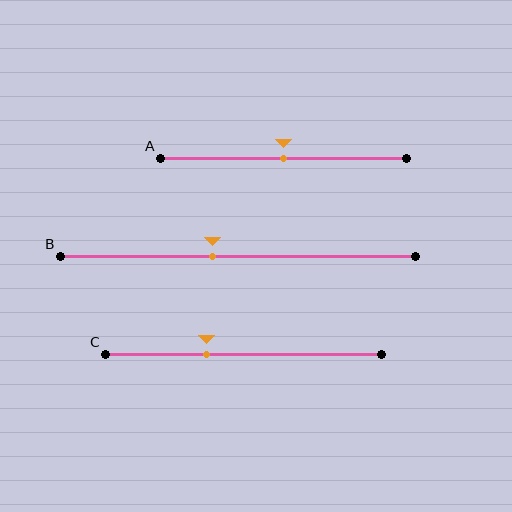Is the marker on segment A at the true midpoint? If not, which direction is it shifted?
Yes, the marker on segment A is at the true midpoint.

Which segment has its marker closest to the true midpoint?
Segment A has its marker closest to the true midpoint.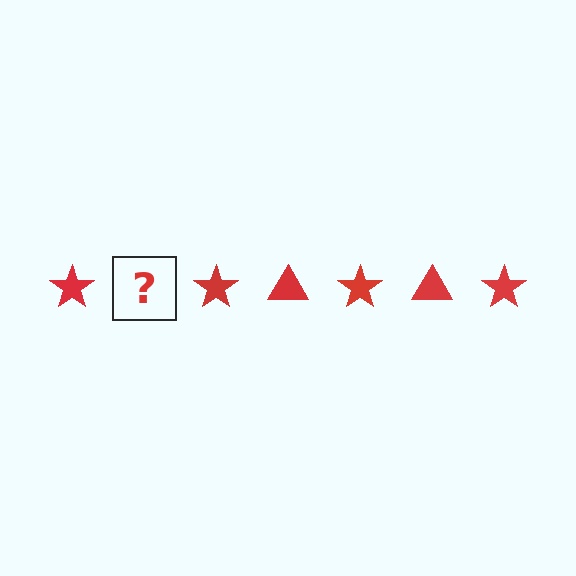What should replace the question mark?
The question mark should be replaced with a red triangle.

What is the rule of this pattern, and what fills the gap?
The rule is that the pattern cycles through star, triangle shapes in red. The gap should be filled with a red triangle.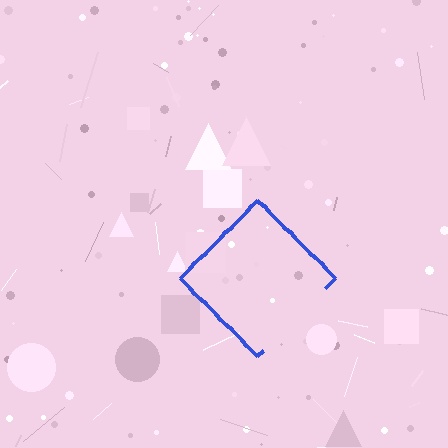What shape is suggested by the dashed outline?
The dashed outline suggests a diamond.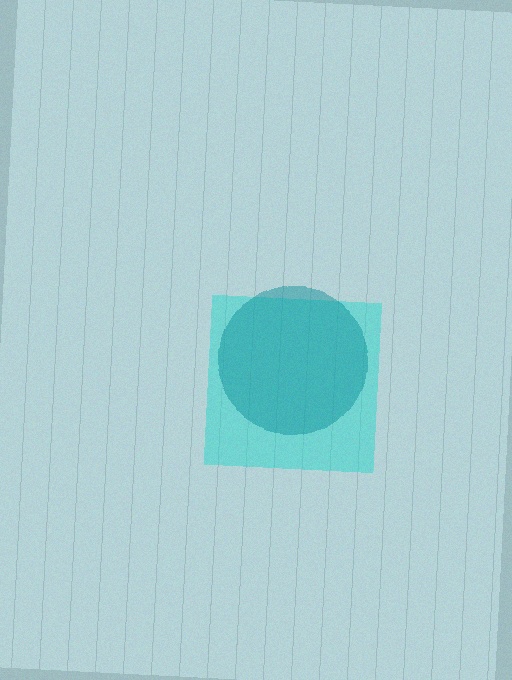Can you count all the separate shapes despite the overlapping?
Yes, there are 2 separate shapes.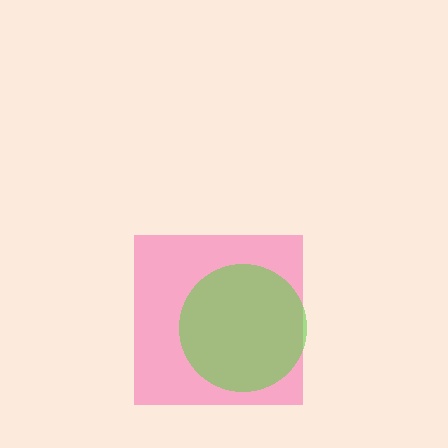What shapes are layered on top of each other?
The layered shapes are: a pink square, a lime circle.